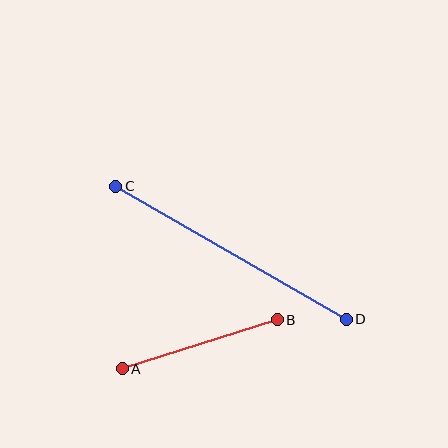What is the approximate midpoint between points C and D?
The midpoint is at approximately (231, 253) pixels.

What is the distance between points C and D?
The distance is approximately 266 pixels.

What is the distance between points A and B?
The distance is approximately 163 pixels.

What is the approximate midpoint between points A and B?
The midpoint is at approximately (200, 344) pixels.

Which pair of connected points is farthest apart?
Points C and D are farthest apart.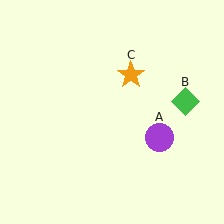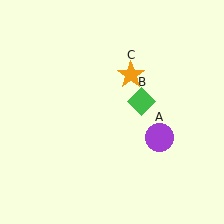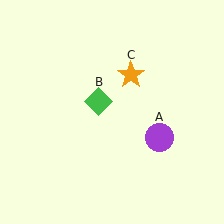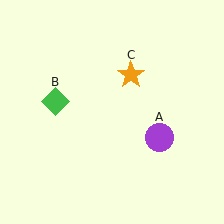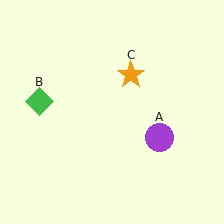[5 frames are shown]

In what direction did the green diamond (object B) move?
The green diamond (object B) moved left.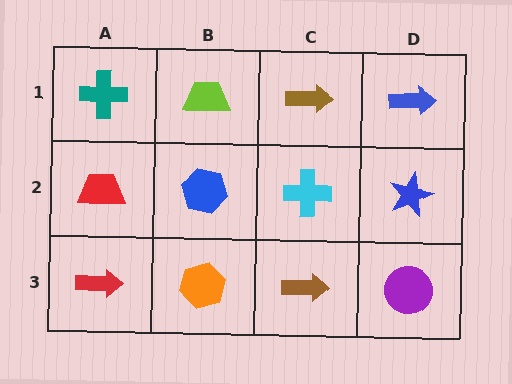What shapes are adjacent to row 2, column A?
A teal cross (row 1, column A), a red arrow (row 3, column A), a blue hexagon (row 2, column B).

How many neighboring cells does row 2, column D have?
3.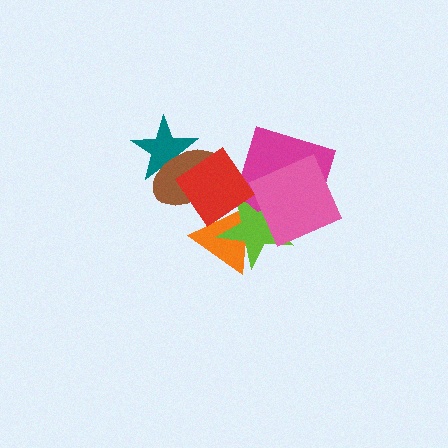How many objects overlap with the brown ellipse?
2 objects overlap with the brown ellipse.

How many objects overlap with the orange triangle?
2 objects overlap with the orange triangle.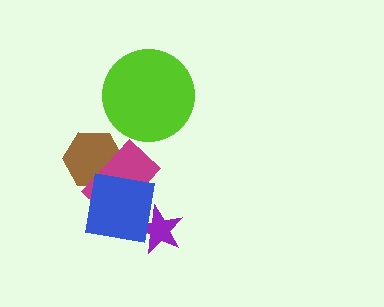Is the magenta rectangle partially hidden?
Yes, it is partially covered by another shape.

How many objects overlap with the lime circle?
0 objects overlap with the lime circle.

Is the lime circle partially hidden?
No, no other shape covers it.